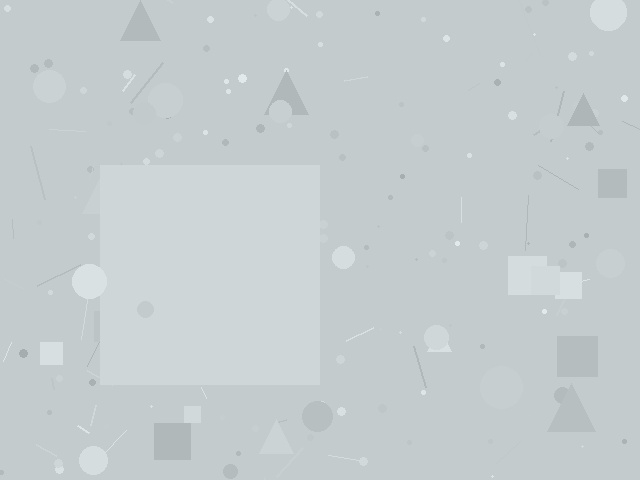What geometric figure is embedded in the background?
A square is embedded in the background.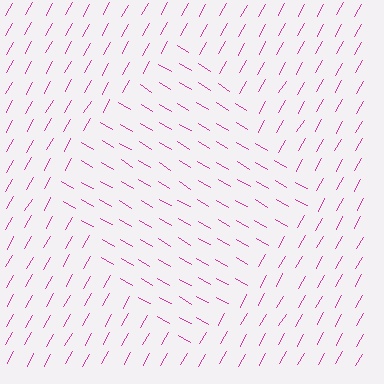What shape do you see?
I see a diamond.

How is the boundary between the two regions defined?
The boundary is defined purely by a change in line orientation (approximately 88 degrees difference). All lines are the same color and thickness.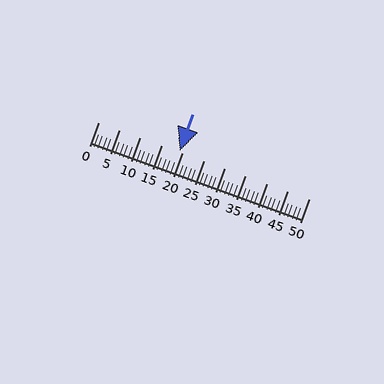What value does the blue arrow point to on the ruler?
The blue arrow points to approximately 19.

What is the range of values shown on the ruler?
The ruler shows values from 0 to 50.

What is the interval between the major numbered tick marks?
The major tick marks are spaced 5 units apart.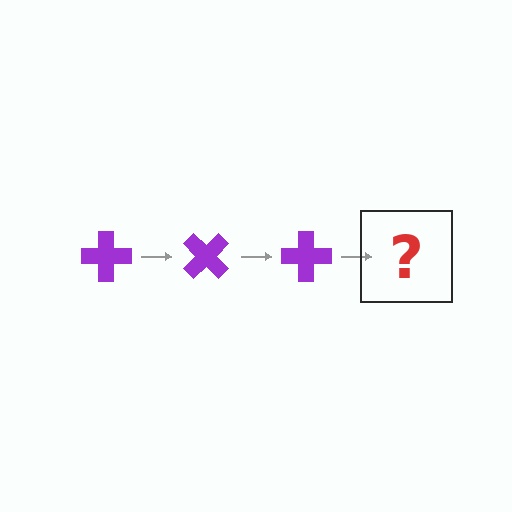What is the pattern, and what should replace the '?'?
The pattern is that the cross rotates 45 degrees each step. The '?' should be a purple cross rotated 135 degrees.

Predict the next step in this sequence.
The next step is a purple cross rotated 135 degrees.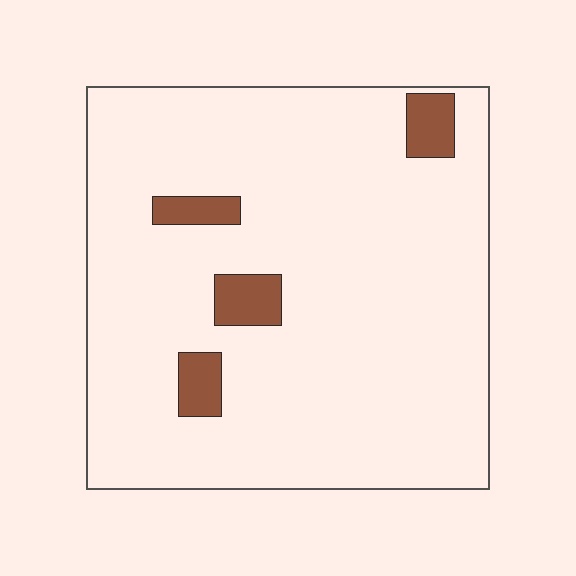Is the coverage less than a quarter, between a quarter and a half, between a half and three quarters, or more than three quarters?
Less than a quarter.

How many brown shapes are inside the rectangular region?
4.